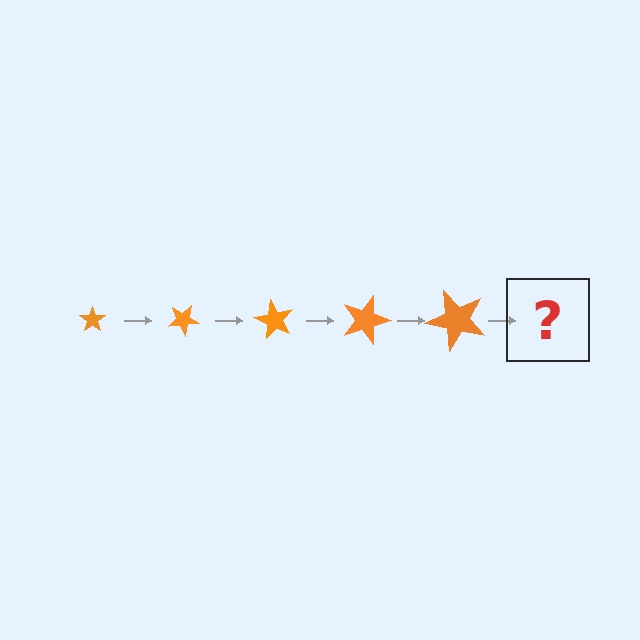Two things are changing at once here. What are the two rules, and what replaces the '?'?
The two rules are that the star grows larger each step and it rotates 30 degrees each step. The '?' should be a star, larger than the previous one and rotated 150 degrees from the start.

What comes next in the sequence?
The next element should be a star, larger than the previous one and rotated 150 degrees from the start.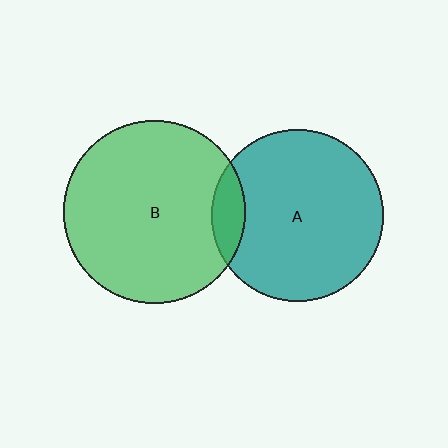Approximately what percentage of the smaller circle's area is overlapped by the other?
Approximately 10%.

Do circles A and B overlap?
Yes.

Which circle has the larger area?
Circle B (green).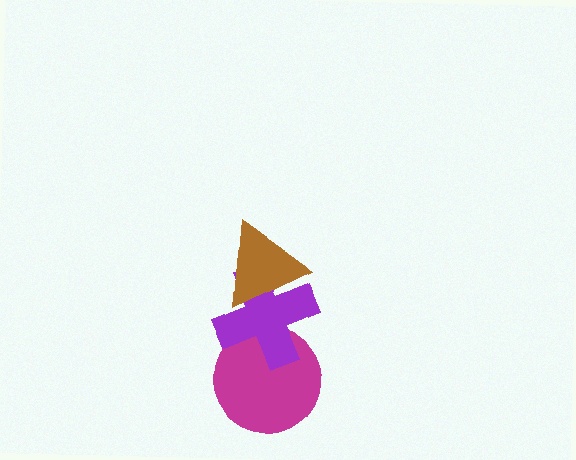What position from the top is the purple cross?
The purple cross is 2nd from the top.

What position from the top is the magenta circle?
The magenta circle is 3rd from the top.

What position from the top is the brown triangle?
The brown triangle is 1st from the top.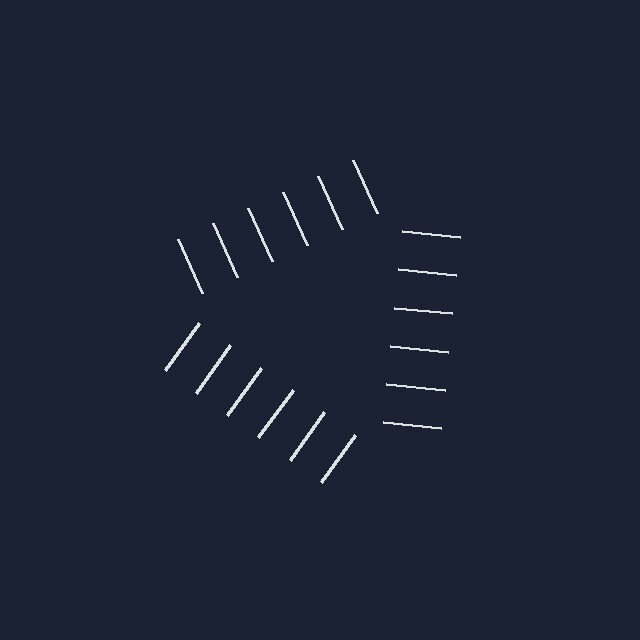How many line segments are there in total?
18 — 6 along each of the 3 edges.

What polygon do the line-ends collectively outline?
An illusory triangle — the line segments terminate on its edges but no continuous stroke is drawn.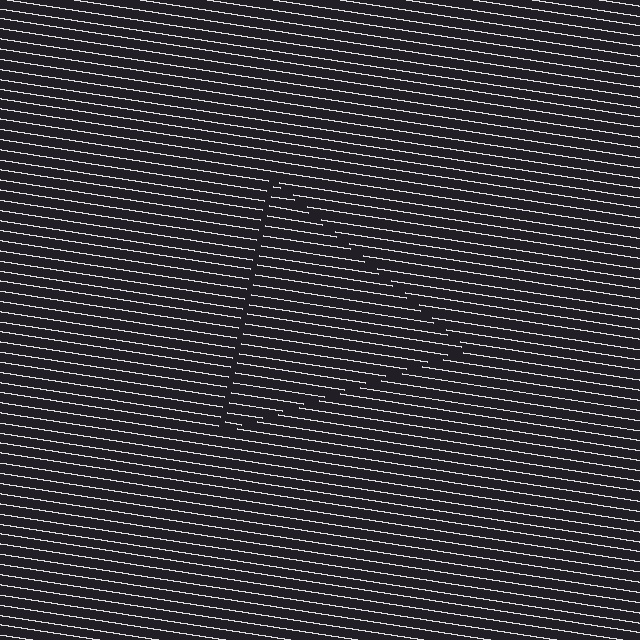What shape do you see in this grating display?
An illusory triangle. The interior of the shape contains the same grating, shifted by half a period — the contour is defined by the phase discontinuity where line-ends from the inner and outer gratings abut.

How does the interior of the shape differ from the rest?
The interior of the shape contains the same grating, shifted by half a period — the contour is defined by the phase discontinuity where line-ends from the inner and outer gratings abut.